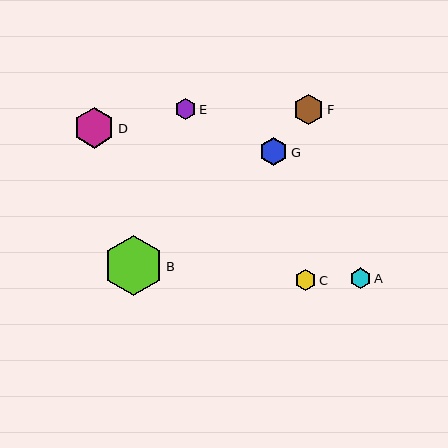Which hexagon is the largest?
Hexagon B is the largest with a size of approximately 60 pixels.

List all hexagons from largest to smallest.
From largest to smallest: B, D, F, G, E, A, C.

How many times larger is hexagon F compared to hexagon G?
Hexagon F is approximately 1.1 times the size of hexagon G.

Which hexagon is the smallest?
Hexagon C is the smallest with a size of approximately 21 pixels.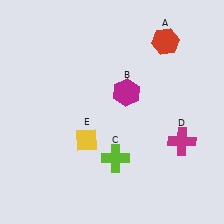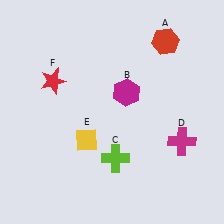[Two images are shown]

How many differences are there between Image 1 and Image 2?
There is 1 difference between the two images.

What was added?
A red star (F) was added in Image 2.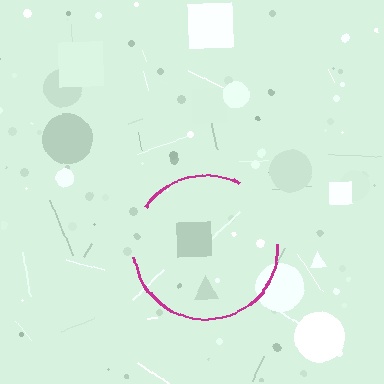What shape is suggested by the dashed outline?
The dashed outline suggests a circle.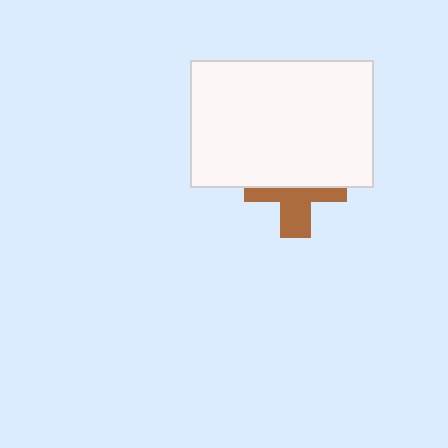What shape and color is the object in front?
The object in front is a white rectangle.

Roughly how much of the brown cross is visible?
About half of it is visible (roughly 48%).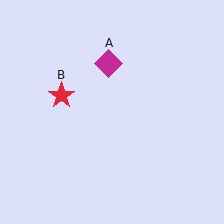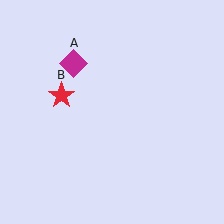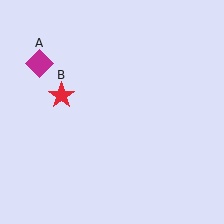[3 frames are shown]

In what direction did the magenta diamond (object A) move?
The magenta diamond (object A) moved left.